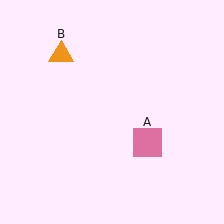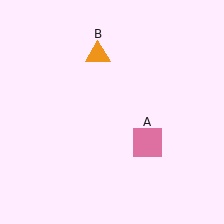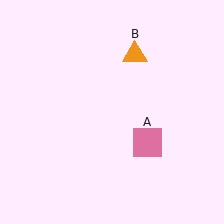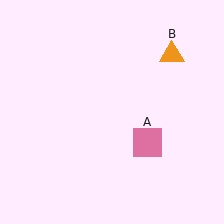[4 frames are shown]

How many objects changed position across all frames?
1 object changed position: orange triangle (object B).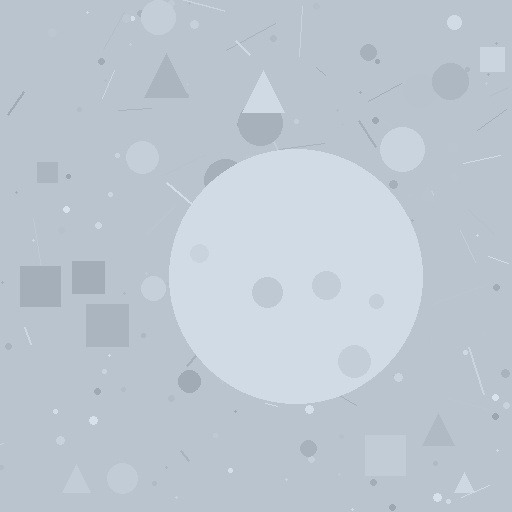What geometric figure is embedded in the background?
A circle is embedded in the background.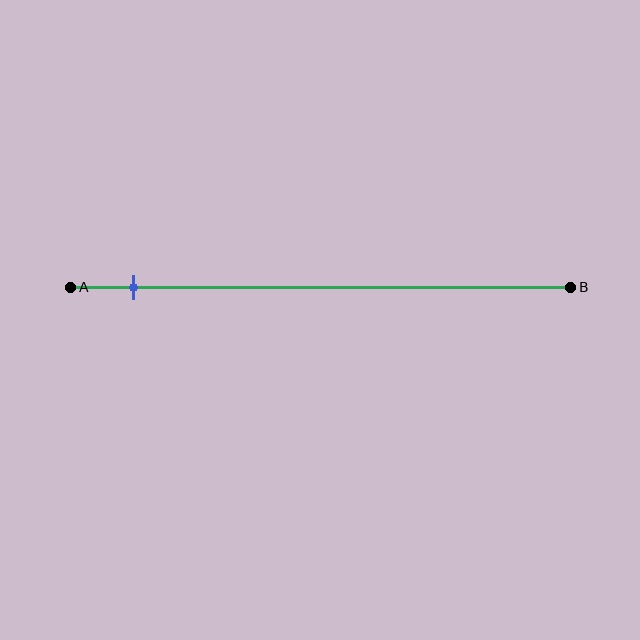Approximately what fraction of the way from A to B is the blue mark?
The blue mark is approximately 15% of the way from A to B.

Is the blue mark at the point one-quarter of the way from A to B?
No, the mark is at about 15% from A, not at the 25% one-quarter point.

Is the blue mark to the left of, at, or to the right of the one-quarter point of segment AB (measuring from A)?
The blue mark is to the left of the one-quarter point of segment AB.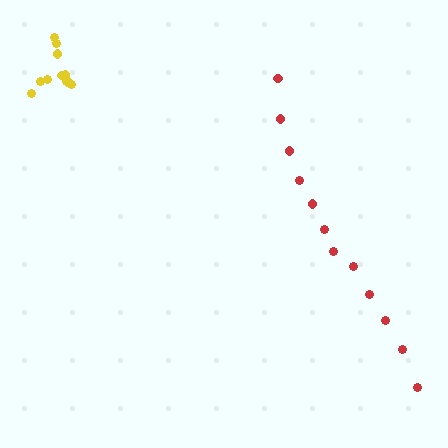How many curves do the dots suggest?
There are 2 distinct paths.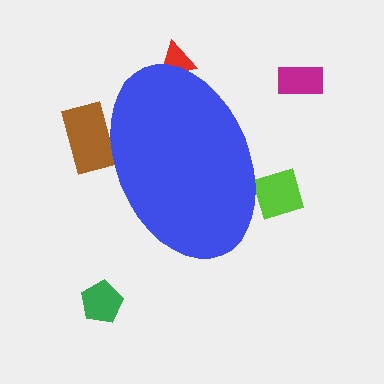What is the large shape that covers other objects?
A blue ellipse.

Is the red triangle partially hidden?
Yes, the red triangle is partially hidden behind the blue ellipse.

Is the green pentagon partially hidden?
No, the green pentagon is fully visible.